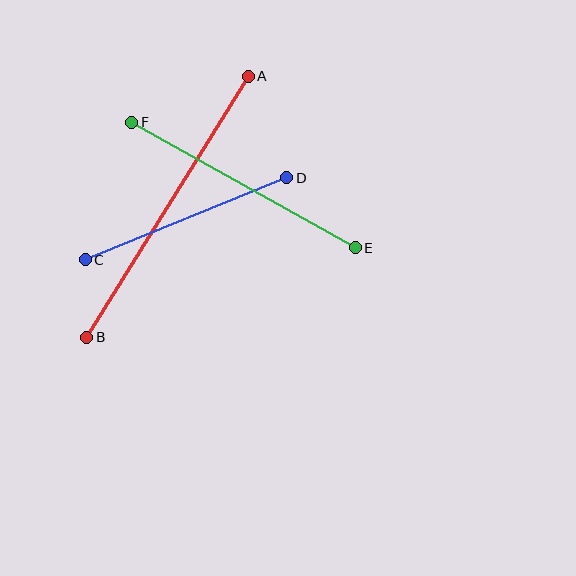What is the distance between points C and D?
The distance is approximately 218 pixels.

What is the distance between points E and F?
The distance is approximately 257 pixels.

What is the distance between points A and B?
The distance is approximately 307 pixels.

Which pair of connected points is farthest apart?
Points A and B are farthest apart.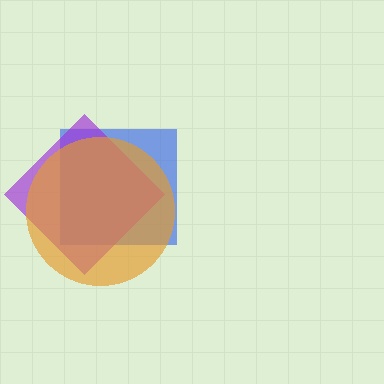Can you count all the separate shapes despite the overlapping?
Yes, there are 3 separate shapes.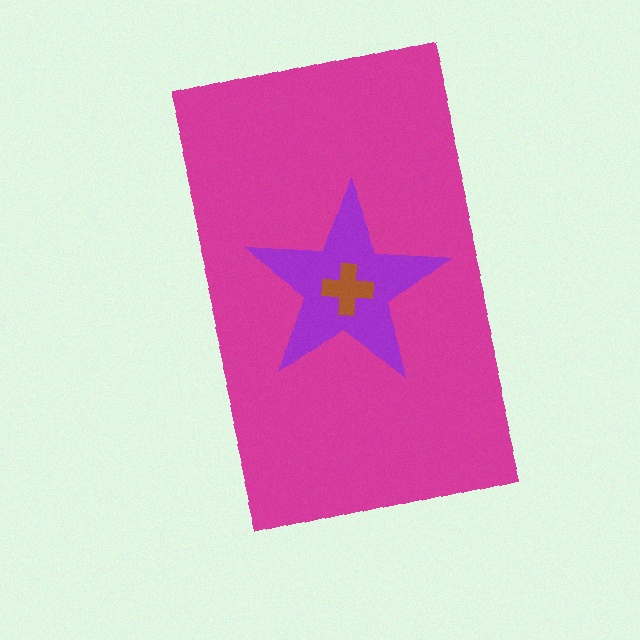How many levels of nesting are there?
3.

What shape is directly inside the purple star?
The brown cross.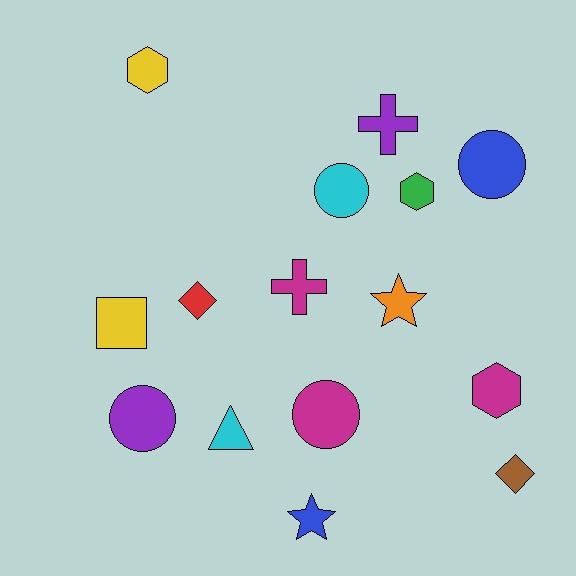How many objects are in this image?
There are 15 objects.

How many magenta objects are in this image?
There are 3 magenta objects.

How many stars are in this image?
There are 2 stars.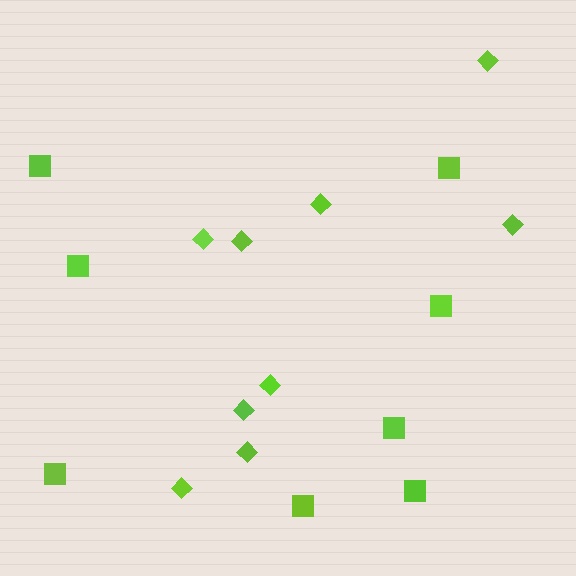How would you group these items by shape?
There are 2 groups: one group of diamonds (9) and one group of squares (8).